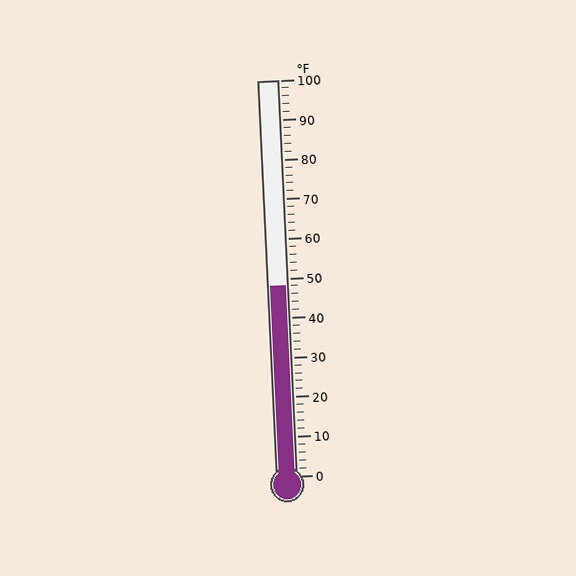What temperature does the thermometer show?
The thermometer shows approximately 48°F.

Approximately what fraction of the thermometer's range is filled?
The thermometer is filled to approximately 50% of its range.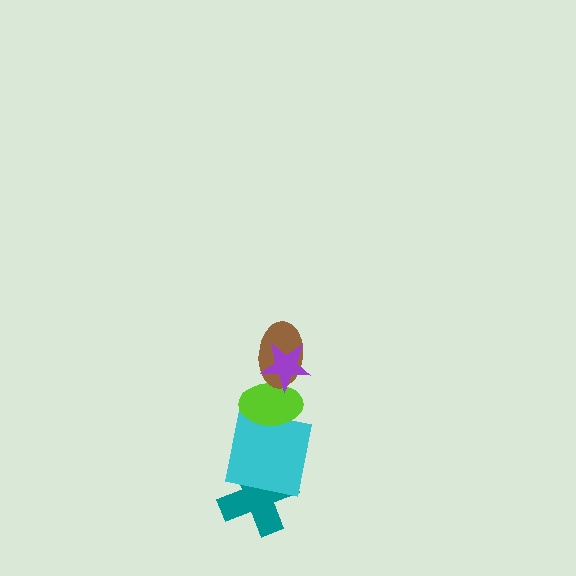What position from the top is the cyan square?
The cyan square is 4th from the top.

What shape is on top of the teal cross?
The cyan square is on top of the teal cross.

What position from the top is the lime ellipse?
The lime ellipse is 3rd from the top.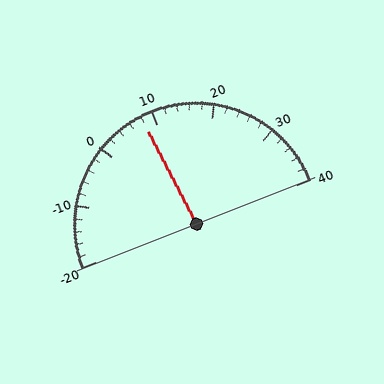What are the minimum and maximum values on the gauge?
The gauge ranges from -20 to 40.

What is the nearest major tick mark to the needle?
The nearest major tick mark is 10.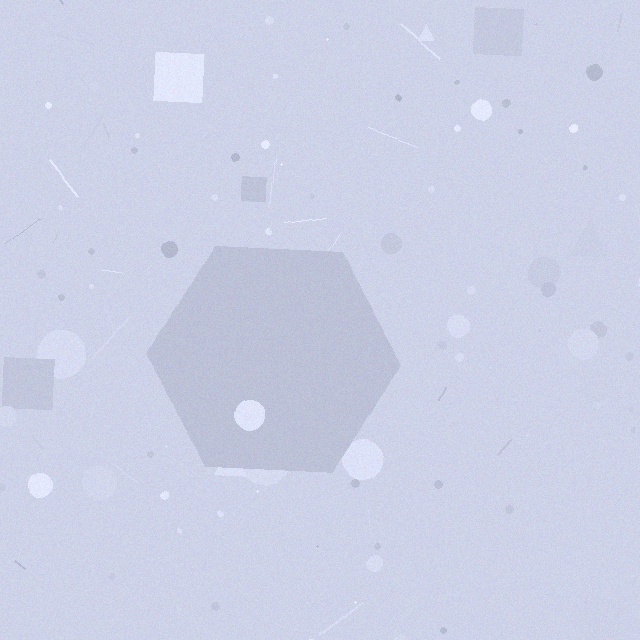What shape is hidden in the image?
A hexagon is hidden in the image.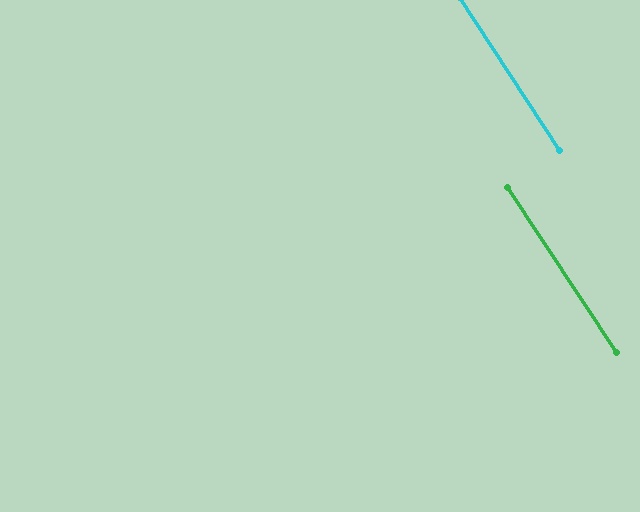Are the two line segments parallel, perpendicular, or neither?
Parallel — their directions differ by only 0.4°.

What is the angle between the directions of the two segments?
Approximately 0 degrees.